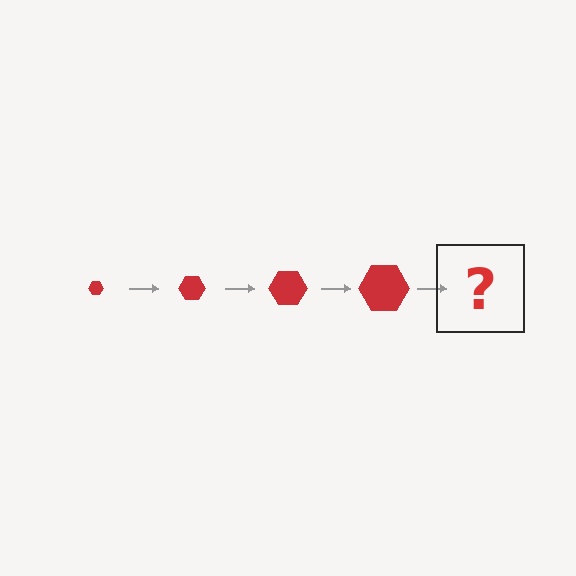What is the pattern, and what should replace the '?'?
The pattern is that the hexagon gets progressively larger each step. The '?' should be a red hexagon, larger than the previous one.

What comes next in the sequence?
The next element should be a red hexagon, larger than the previous one.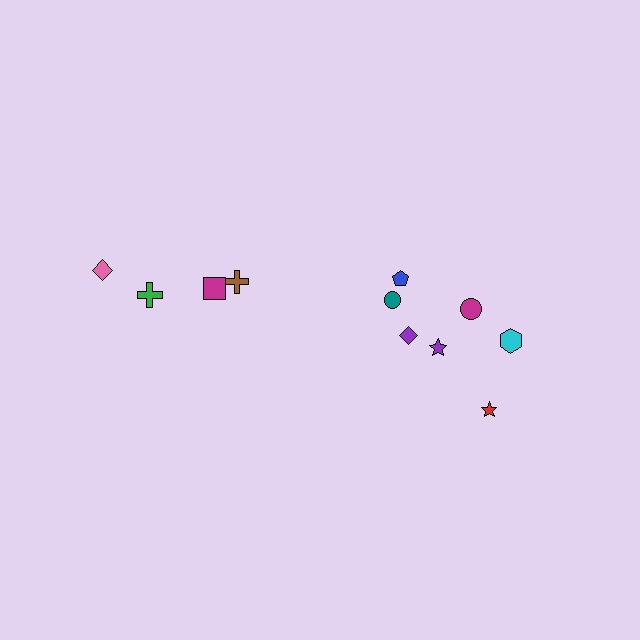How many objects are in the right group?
There are 7 objects.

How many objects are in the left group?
There are 4 objects.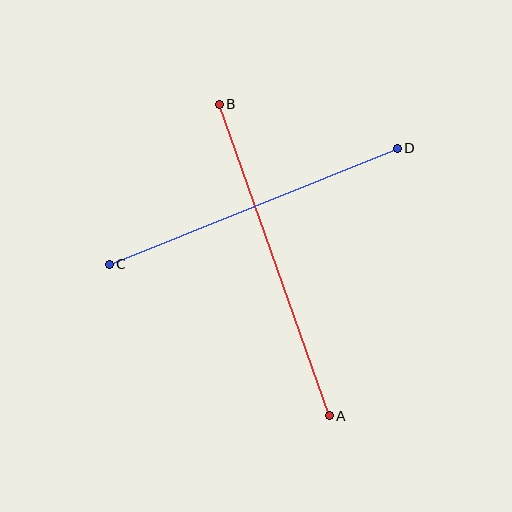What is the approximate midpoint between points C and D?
The midpoint is at approximately (253, 206) pixels.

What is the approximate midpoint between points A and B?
The midpoint is at approximately (274, 260) pixels.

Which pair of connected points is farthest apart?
Points A and B are farthest apart.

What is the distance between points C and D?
The distance is approximately 311 pixels.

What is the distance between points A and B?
The distance is approximately 330 pixels.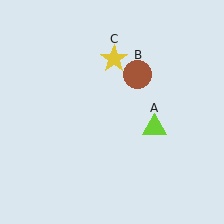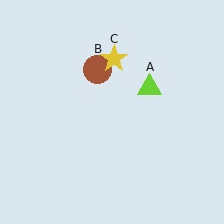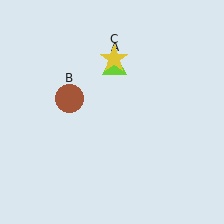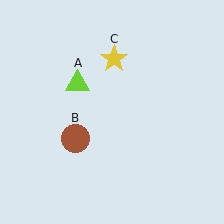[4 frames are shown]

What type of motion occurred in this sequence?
The lime triangle (object A), brown circle (object B) rotated counterclockwise around the center of the scene.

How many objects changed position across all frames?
2 objects changed position: lime triangle (object A), brown circle (object B).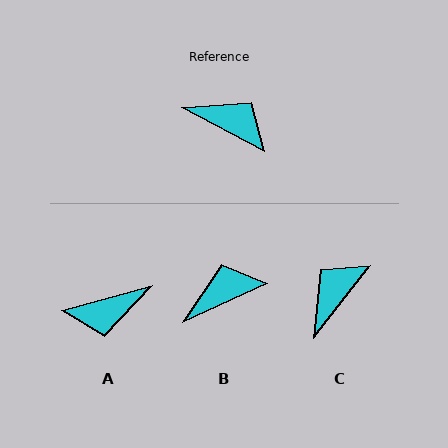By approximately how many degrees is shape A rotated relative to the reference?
Approximately 137 degrees clockwise.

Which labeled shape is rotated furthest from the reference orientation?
A, about 137 degrees away.